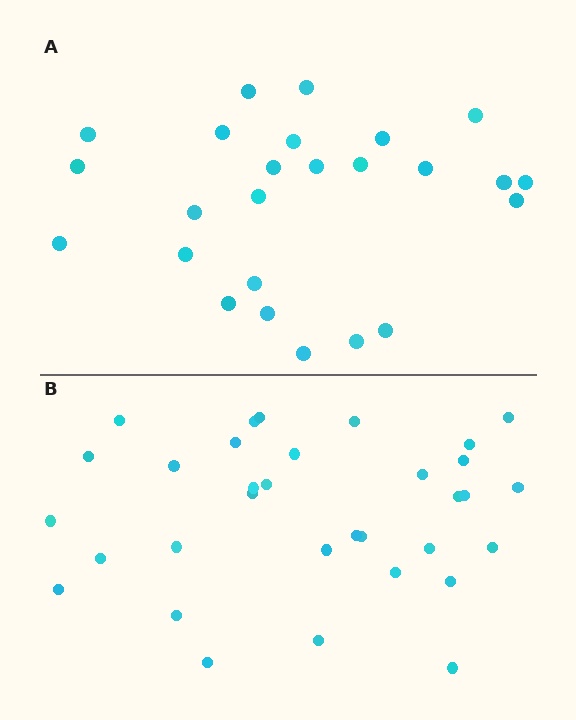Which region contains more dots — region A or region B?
Region B (the bottom region) has more dots.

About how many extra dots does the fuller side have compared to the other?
Region B has roughly 8 or so more dots than region A.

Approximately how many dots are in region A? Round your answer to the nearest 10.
About 20 dots. (The exact count is 25, which rounds to 20.)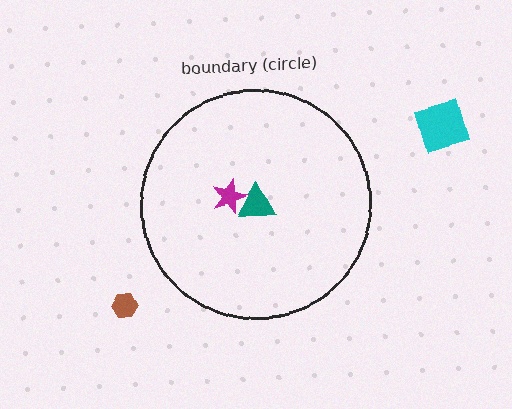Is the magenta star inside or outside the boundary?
Inside.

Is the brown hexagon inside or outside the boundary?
Outside.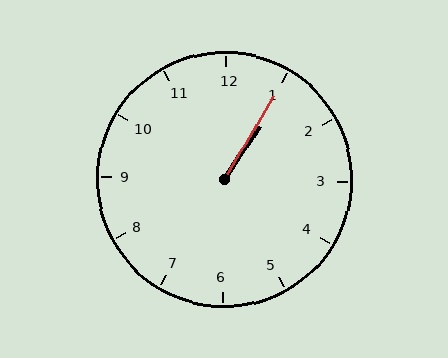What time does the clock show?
1:05.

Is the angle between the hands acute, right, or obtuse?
It is acute.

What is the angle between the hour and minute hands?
Approximately 2 degrees.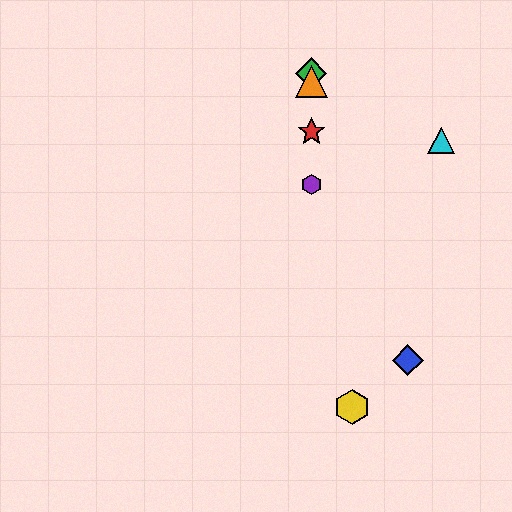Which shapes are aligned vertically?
The red star, the green diamond, the purple hexagon, the orange triangle are aligned vertically.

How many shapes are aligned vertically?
4 shapes (the red star, the green diamond, the purple hexagon, the orange triangle) are aligned vertically.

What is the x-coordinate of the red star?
The red star is at x≈311.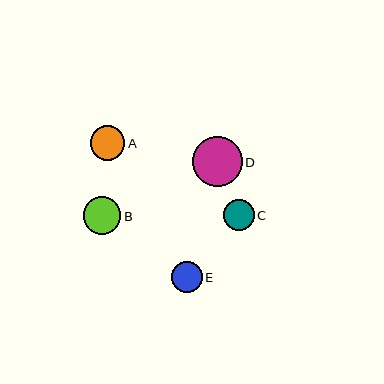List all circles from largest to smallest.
From largest to smallest: D, B, A, E, C.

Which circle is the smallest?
Circle C is the smallest with a size of approximately 31 pixels.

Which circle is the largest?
Circle D is the largest with a size of approximately 50 pixels.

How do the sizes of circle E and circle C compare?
Circle E and circle C are approximately the same size.